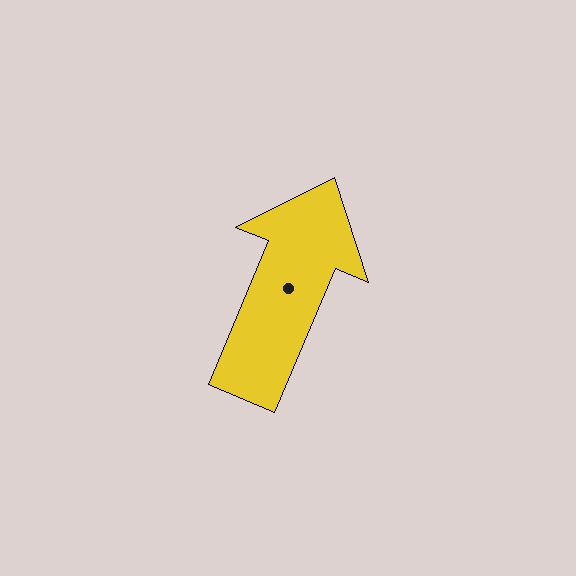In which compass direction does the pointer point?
Northeast.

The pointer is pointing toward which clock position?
Roughly 1 o'clock.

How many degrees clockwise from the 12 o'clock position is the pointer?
Approximately 23 degrees.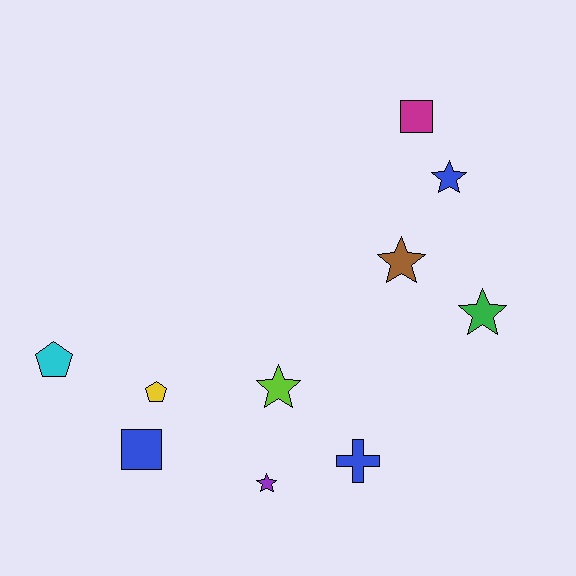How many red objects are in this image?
There are no red objects.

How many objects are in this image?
There are 10 objects.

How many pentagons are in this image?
There are 2 pentagons.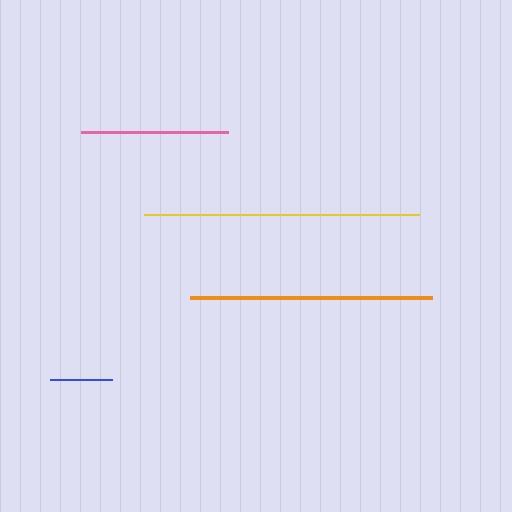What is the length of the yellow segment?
The yellow segment is approximately 274 pixels long.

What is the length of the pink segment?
The pink segment is approximately 148 pixels long.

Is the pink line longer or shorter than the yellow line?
The yellow line is longer than the pink line.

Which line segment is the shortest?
The blue line is the shortest at approximately 63 pixels.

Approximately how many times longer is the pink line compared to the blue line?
The pink line is approximately 2.4 times the length of the blue line.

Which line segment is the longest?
The yellow line is the longest at approximately 274 pixels.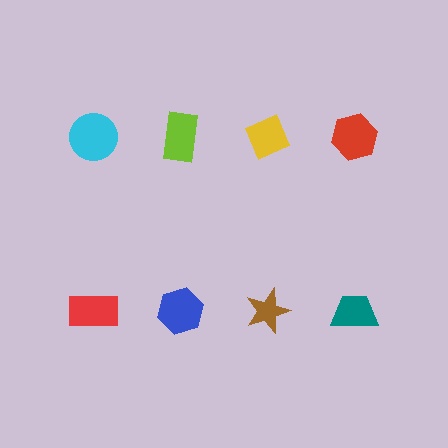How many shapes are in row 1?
4 shapes.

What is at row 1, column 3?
A yellow diamond.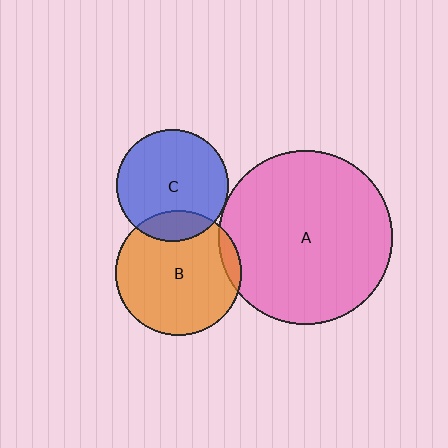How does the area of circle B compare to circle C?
Approximately 1.3 times.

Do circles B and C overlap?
Yes.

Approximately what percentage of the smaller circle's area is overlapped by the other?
Approximately 15%.